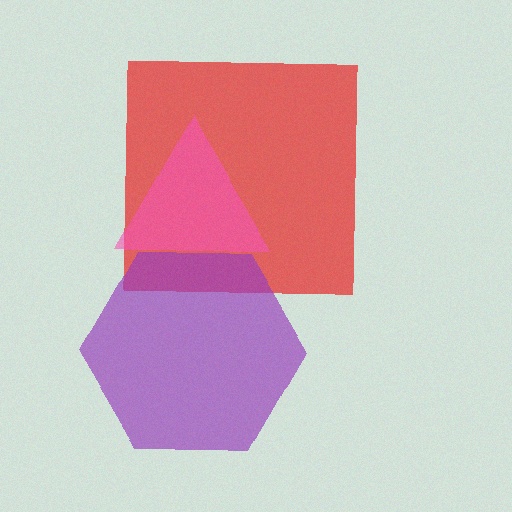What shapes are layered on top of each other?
The layered shapes are: a red square, a purple hexagon, a pink triangle.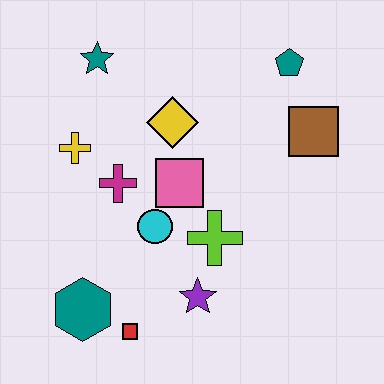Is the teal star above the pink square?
Yes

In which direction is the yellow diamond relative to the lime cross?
The yellow diamond is above the lime cross.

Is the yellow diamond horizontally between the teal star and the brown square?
Yes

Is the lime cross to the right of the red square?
Yes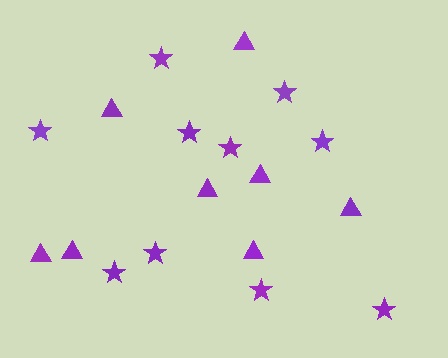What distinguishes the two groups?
There are 2 groups: one group of triangles (8) and one group of stars (10).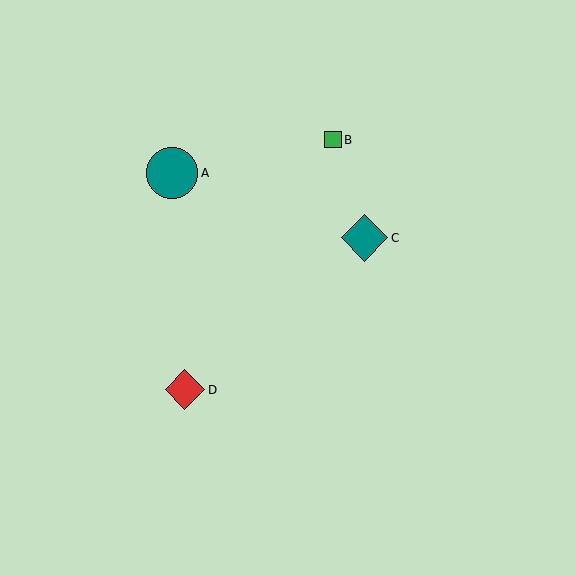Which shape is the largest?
The teal circle (labeled A) is the largest.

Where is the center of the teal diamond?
The center of the teal diamond is at (365, 238).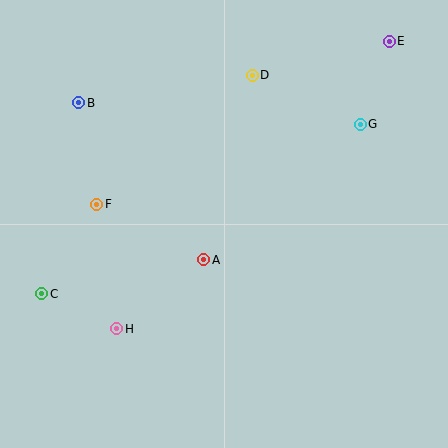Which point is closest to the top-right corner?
Point E is closest to the top-right corner.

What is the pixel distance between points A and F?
The distance between A and F is 121 pixels.